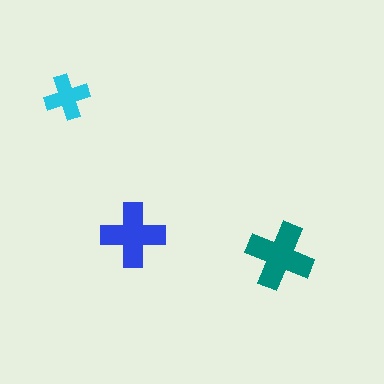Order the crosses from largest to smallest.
the teal one, the blue one, the cyan one.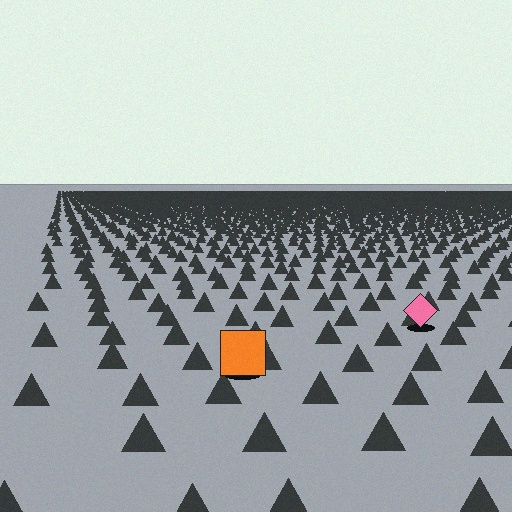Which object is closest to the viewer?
The orange square is closest. The texture marks near it are larger and more spread out.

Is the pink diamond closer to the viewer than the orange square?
No. The orange square is closer — you can tell from the texture gradient: the ground texture is coarser near it.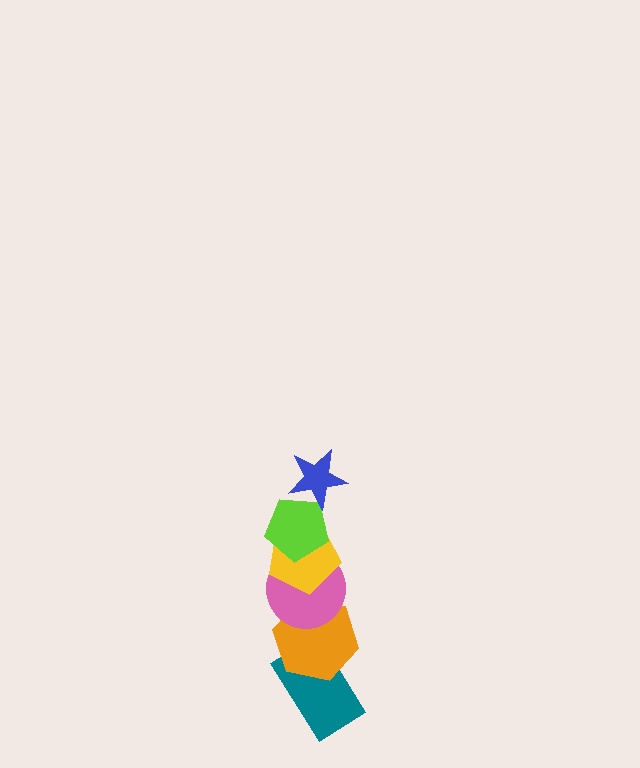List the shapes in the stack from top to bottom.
From top to bottom: the blue star, the lime pentagon, the yellow pentagon, the pink circle, the orange hexagon, the teal rectangle.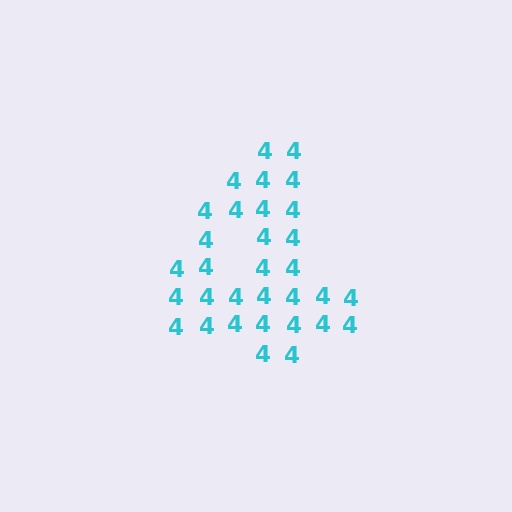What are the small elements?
The small elements are digit 4's.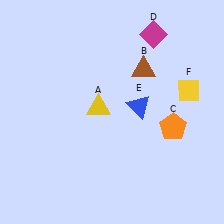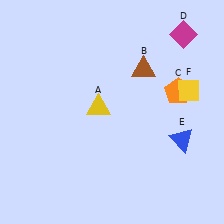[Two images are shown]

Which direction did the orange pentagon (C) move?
The orange pentagon (C) moved up.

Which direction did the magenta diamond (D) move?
The magenta diamond (D) moved right.